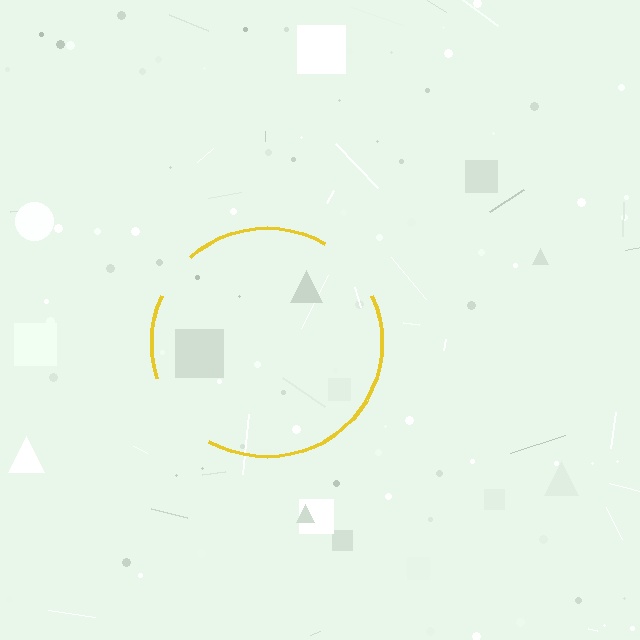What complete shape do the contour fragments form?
The contour fragments form a circle.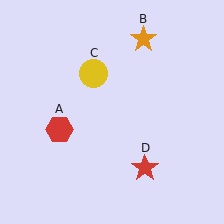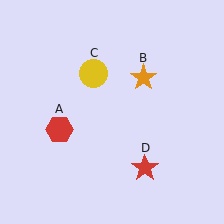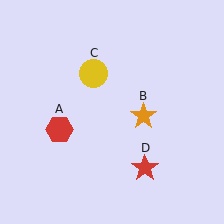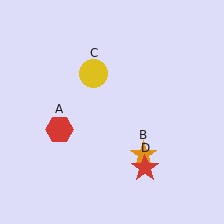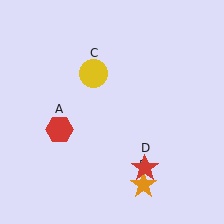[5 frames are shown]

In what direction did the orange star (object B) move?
The orange star (object B) moved down.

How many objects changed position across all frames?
1 object changed position: orange star (object B).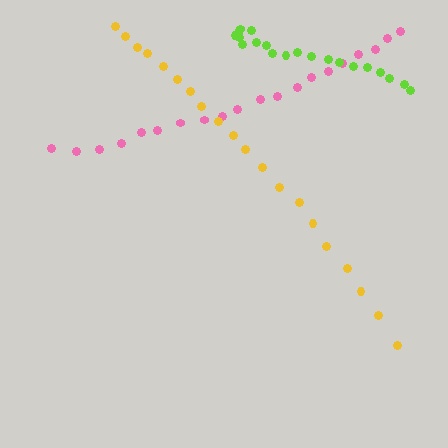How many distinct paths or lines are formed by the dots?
There are 3 distinct paths.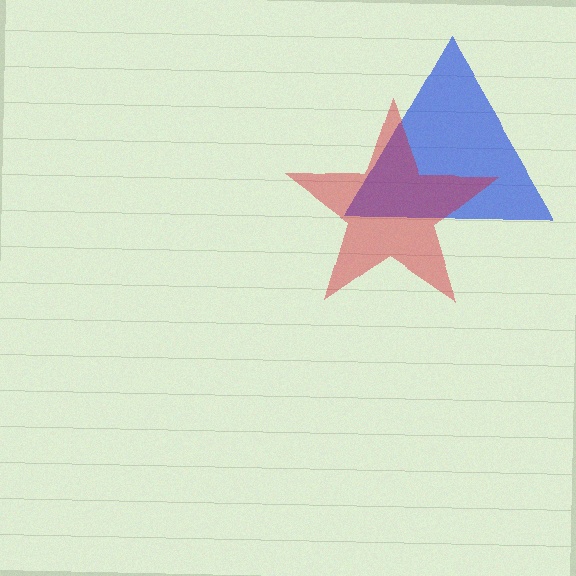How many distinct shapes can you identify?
There are 2 distinct shapes: a blue triangle, a red star.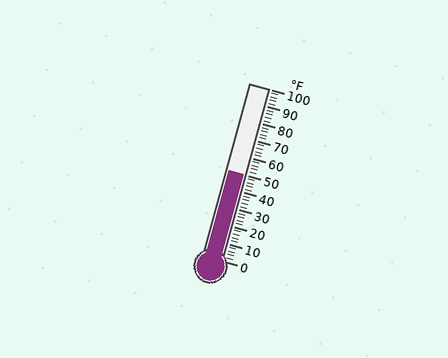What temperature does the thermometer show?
The thermometer shows approximately 50°F.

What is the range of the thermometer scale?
The thermometer scale ranges from 0°F to 100°F.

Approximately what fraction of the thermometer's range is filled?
The thermometer is filled to approximately 50% of its range.